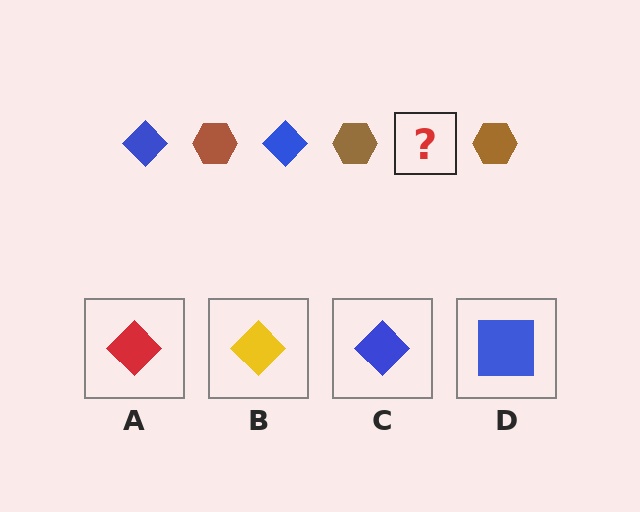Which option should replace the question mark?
Option C.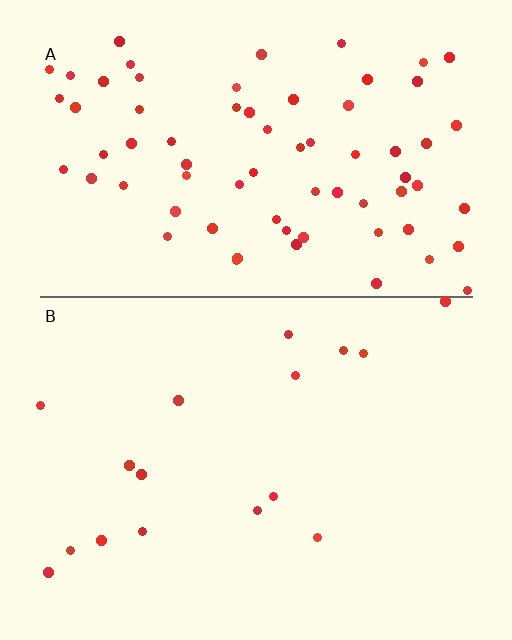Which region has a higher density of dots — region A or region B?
A (the top).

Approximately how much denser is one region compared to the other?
Approximately 4.4× — region A over region B.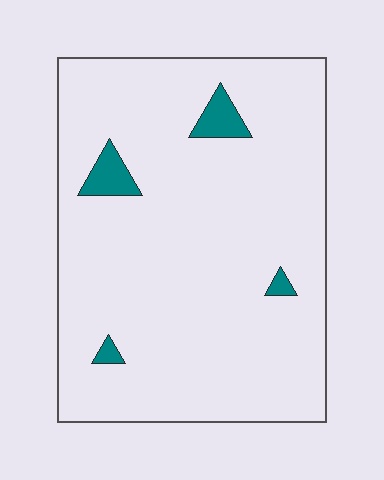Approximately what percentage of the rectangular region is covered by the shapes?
Approximately 5%.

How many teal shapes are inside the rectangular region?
4.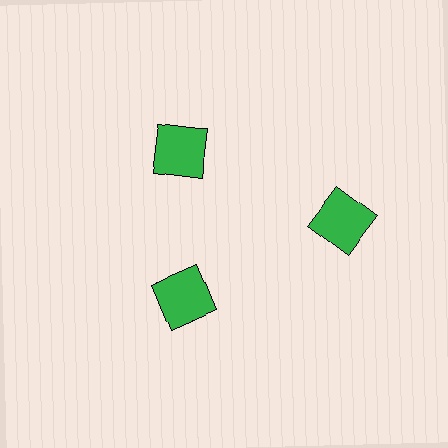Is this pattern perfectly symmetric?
No. The 3 green squares are arranged in a ring, but one element near the 3 o'clock position is pushed outward from the center, breaking the 3-fold rotational symmetry.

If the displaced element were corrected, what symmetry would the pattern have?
It would have 3-fold rotational symmetry — the pattern would map onto itself every 120 degrees.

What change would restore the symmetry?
The symmetry would be restored by moving it inward, back onto the ring so that all 3 squares sit at equal angles and equal distance from the center.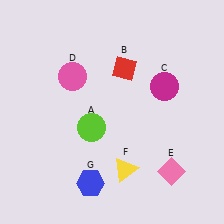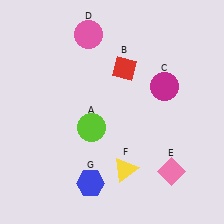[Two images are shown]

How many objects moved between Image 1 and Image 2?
1 object moved between the two images.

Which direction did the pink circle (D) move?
The pink circle (D) moved up.